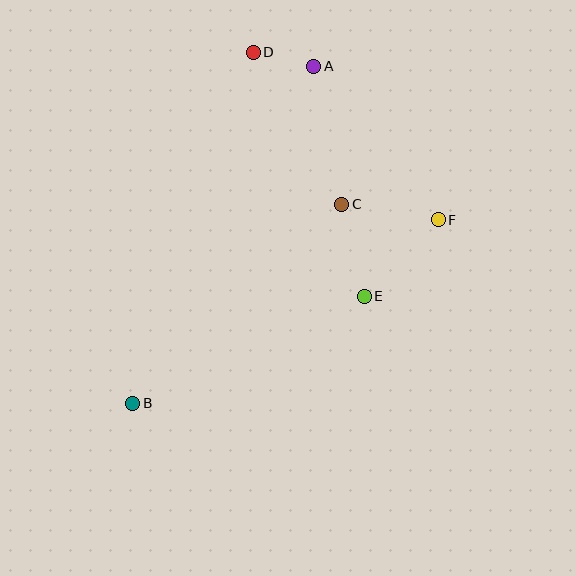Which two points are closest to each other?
Points A and D are closest to each other.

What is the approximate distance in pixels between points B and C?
The distance between B and C is approximately 288 pixels.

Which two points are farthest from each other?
Points A and B are farthest from each other.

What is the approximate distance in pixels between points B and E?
The distance between B and E is approximately 255 pixels.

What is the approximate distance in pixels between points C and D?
The distance between C and D is approximately 176 pixels.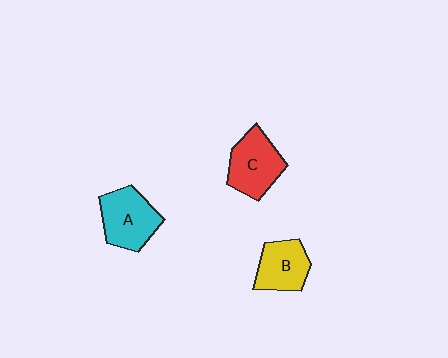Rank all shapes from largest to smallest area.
From largest to smallest: A (cyan), C (red), B (yellow).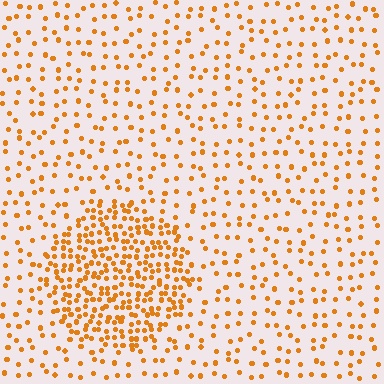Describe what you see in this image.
The image contains small orange elements arranged at two different densities. A circle-shaped region is visible where the elements are more densely packed than the surrounding area.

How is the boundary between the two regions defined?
The boundary is defined by a change in element density (approximately 2.7x ratio). All elements are the same color, size, and shape.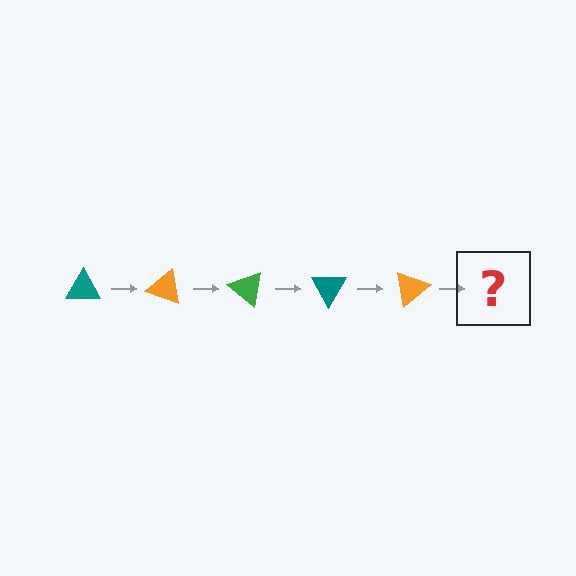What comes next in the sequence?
The next element should be a green triangle, rotated 100 degrees from the start.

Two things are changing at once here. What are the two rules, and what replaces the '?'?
The two rules are that it rotates 20 degrees each step and the color cycles through teal, orange, and green. The '?' should be a green triangle, rotated 100 degrees from the start.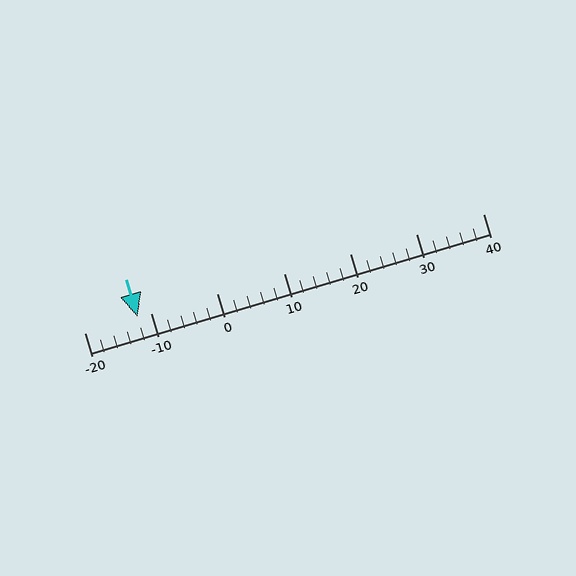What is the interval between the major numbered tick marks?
The major tick marks are spaced 10 units apart.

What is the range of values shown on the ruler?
The ruler shows values from -20 to 40.